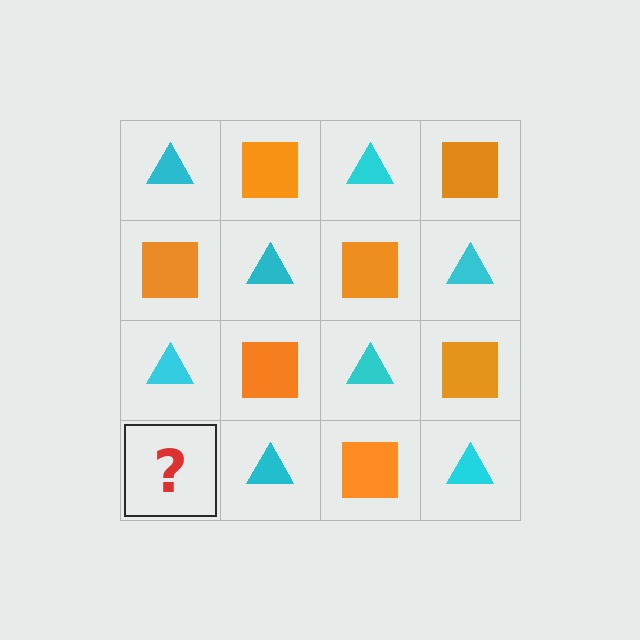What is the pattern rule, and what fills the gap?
The rule is that it alternates cyan triangle and orange square in a checkerboard pattern. The gap should be filled with an orange square.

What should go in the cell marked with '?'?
The missing cell should contain an orange square.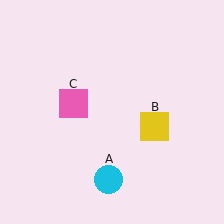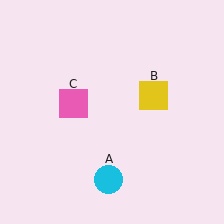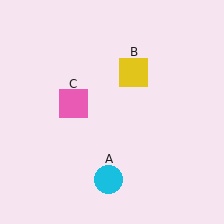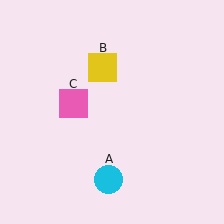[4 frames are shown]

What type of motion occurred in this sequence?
The yellow square (object B) rotated counterclockwise around the center of the scene.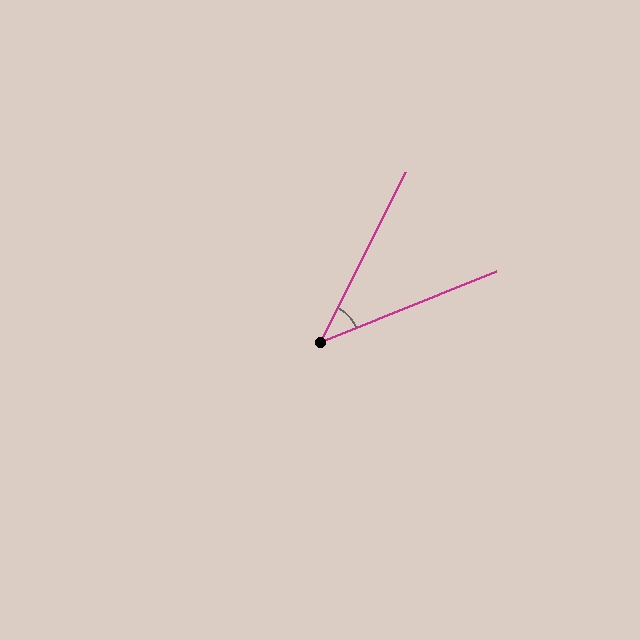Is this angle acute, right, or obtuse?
It is acute.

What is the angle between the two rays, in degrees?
Approximately 41 degrees.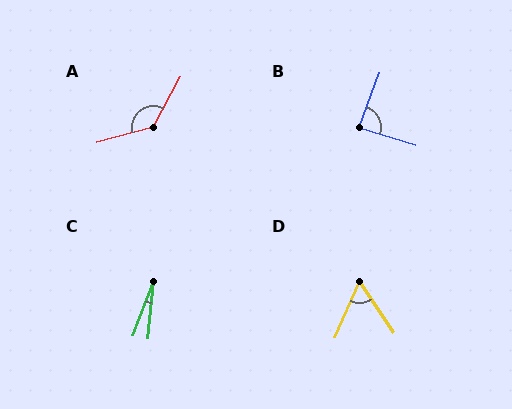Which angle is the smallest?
C, at approximately 15 degrees.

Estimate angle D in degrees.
Approximately 58 degrees.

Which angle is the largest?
A, at approximately 133 degrees.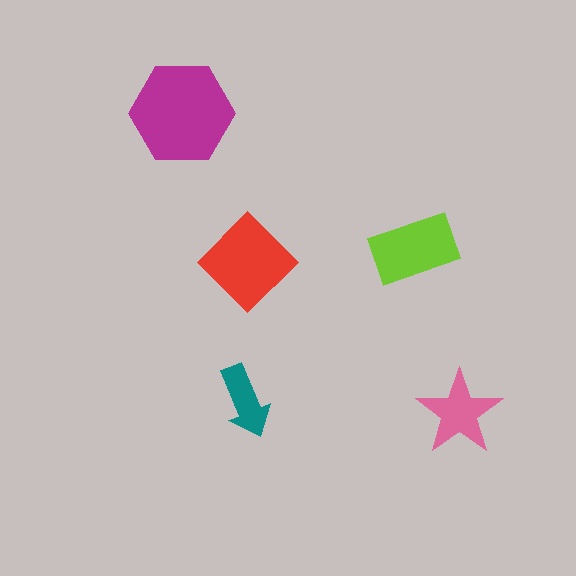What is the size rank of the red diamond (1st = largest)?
2nd.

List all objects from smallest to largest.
The teal arrow, the pink star, the lime rectangle, the red diamond, the magenta hexagon.